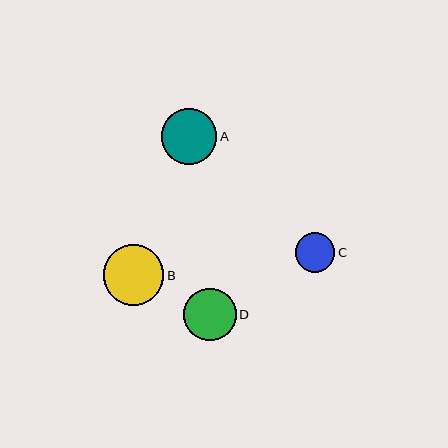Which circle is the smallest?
Circle C is the smallest with a size of approximately 40 pixels.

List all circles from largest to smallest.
From largest to smallest: B, A, D, C.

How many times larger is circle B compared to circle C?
Circle B is approximately 1.5 times the size of circle C.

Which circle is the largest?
Circle B is the largest with a size of approximately 60 pixels.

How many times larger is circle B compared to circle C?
Circle B is approximately 1.5 times the size of circle C.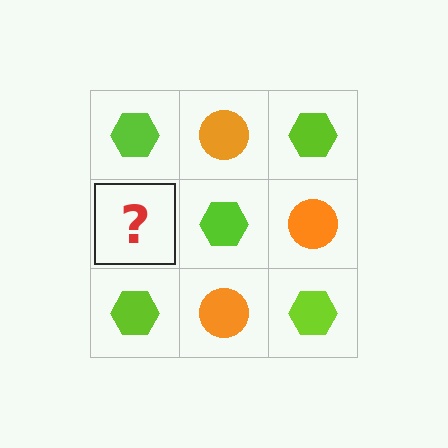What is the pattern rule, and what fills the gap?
The rule is that it alternates lime hexagon and orange circle in a checkerboard pattern. The gap should be filled with an orange circle.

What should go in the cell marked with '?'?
The missing cell should contain an orange circle.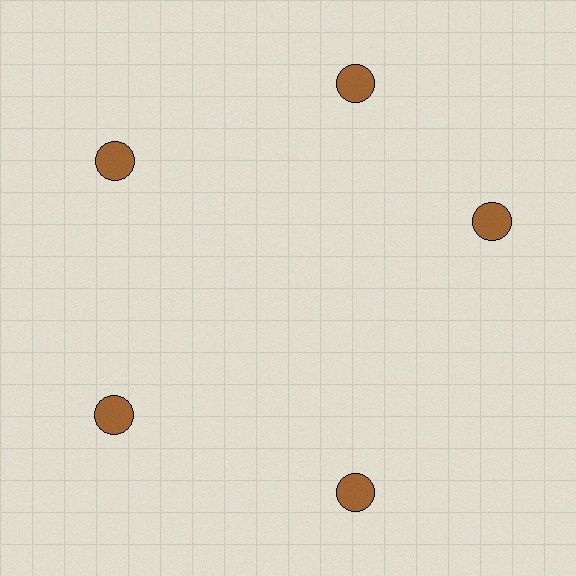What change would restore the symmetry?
The symmetry would be restored by rotating it back into even spacing with its neighbors so that all 5 circles sit at equal angles and equal distance from the center.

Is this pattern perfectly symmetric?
No. The 5 brown circles are arranged in a ring, but one element near the 3 o'clock position is rotated out of alignment along the ring, breaking the 5-fold rotational symmetry.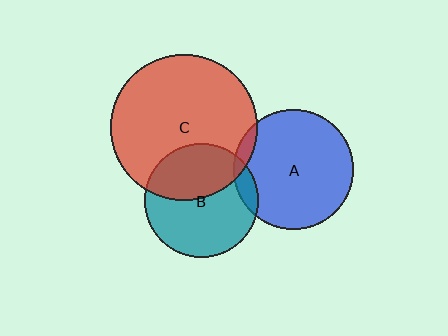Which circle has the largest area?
Circle C (red).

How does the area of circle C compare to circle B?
Approximately 1.7 times.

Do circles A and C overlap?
Yes.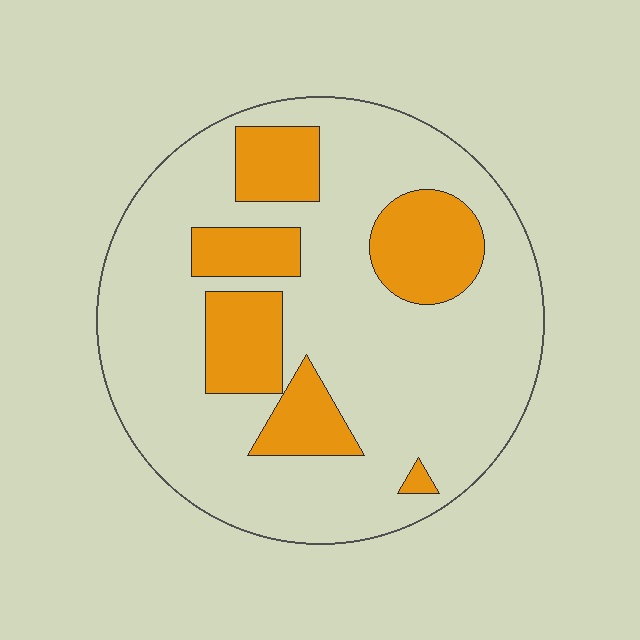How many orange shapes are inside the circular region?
6.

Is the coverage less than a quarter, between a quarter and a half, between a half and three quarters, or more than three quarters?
Less than a quarter.